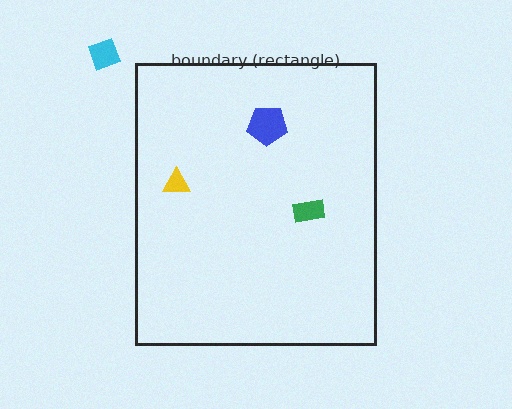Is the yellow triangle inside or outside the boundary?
Inside.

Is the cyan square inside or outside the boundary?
Outside.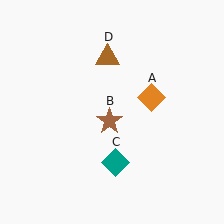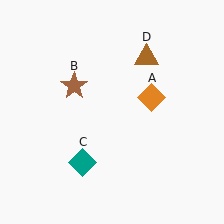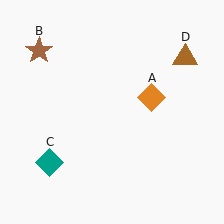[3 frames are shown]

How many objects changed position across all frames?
3 objects changed position: brown star (object B), teal diamond (object C), brown triangle (object D).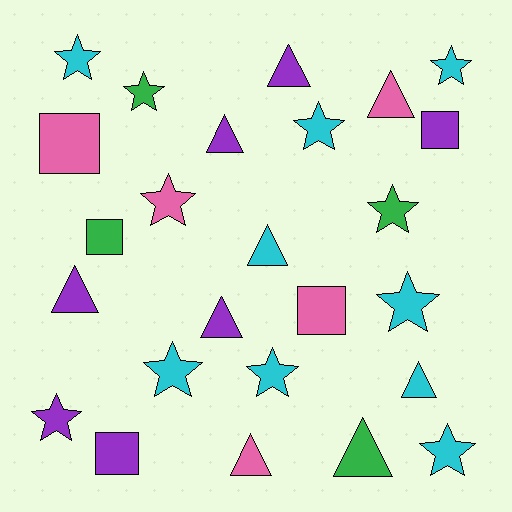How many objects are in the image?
There are 25 objects.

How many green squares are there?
There is 1 green square.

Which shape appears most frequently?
Star, with 11 objects.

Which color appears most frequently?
Cyan, with 9 objects.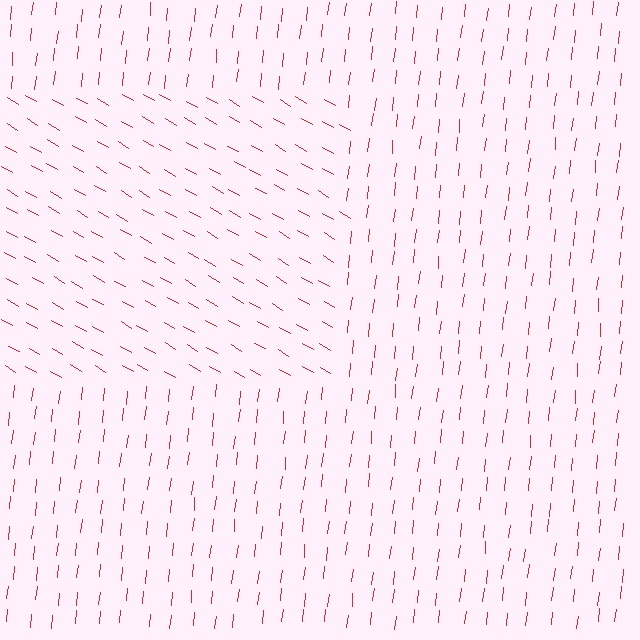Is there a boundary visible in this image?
Yes, there is a texture boundary formed by a change in line orientation.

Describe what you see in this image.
The image is filled with small red line segments. A rectangle region in the image has lines oriented differently from the surrounding lines, creating a visible texture boundary.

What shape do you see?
I see a rectangle.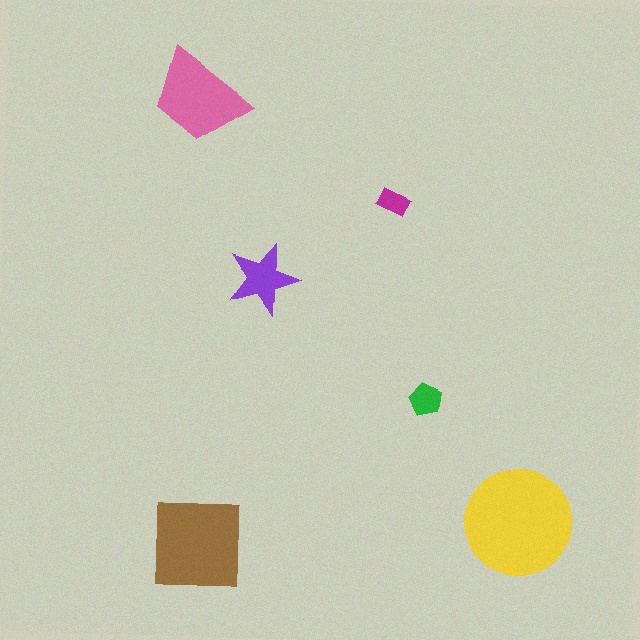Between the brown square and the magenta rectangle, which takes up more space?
The brown square.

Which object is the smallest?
The magenta rectangle.